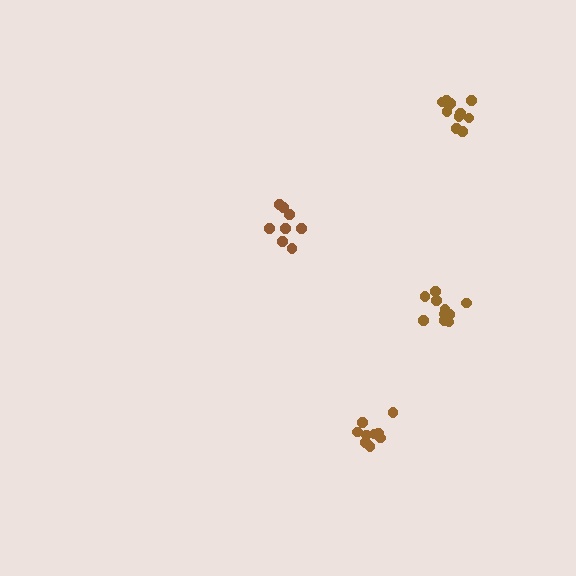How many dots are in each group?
Group 1: 8 dots, Group 2: 10 dots, Group 3: 11 dots, Group 4: 9 dots (38 total).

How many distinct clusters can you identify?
There are 4 distinct clusters.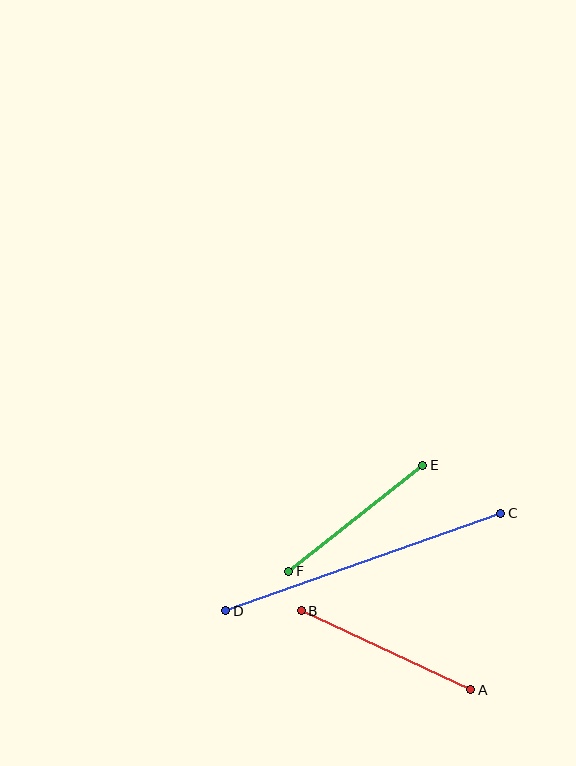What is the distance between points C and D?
The distance is approximately 292 pixels.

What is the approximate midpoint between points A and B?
The midpoint is at approximately (386, 650) pixels.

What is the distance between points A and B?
The distance is approximately 187 pixels.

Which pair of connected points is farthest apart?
Points C and D are farthest apart.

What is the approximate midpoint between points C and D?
The midpoint is at approximately (363, 562) pixels.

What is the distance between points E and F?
The distance is approximately 171 pixels.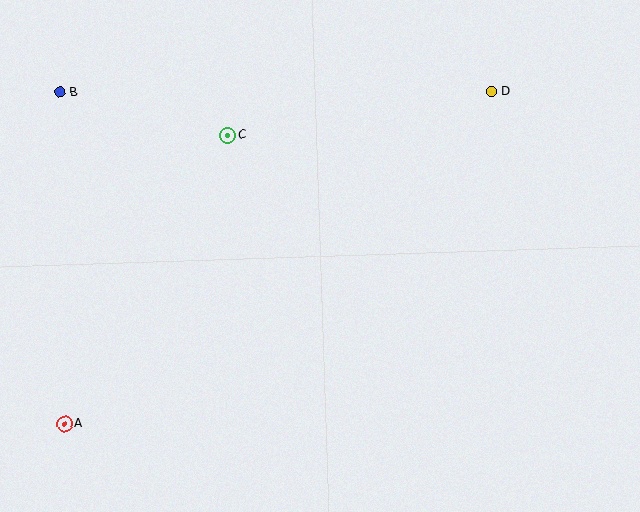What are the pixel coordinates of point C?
Point C is at (228, 135).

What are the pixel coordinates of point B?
Point B is at (60, 92).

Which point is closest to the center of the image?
Point C at (228, 135) is closest to the center.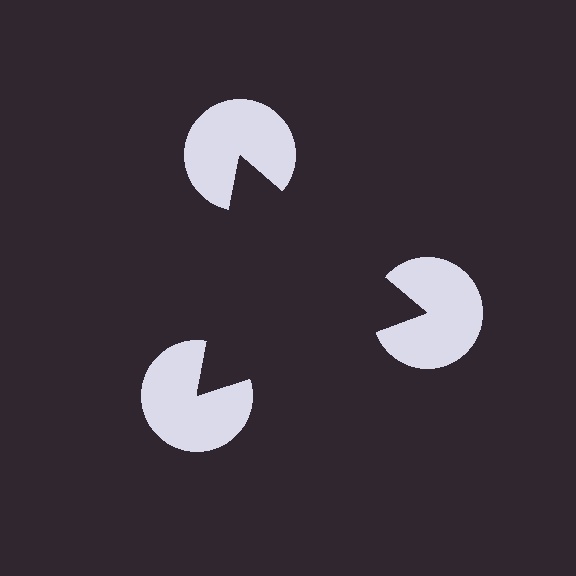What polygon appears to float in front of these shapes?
An illusory triangle — its edges are inferred from the aligned wedge cuts in the pac-man discs, not physically drawn.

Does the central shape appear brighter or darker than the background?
It typically appears slightly darker than the background, even though no actual brightness change is drawn.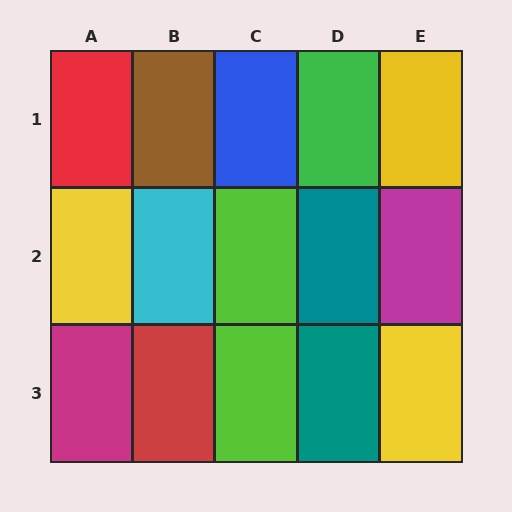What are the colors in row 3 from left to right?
Magenta, red, lime, teal, yellow.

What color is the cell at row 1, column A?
Red.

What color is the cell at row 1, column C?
Blue.